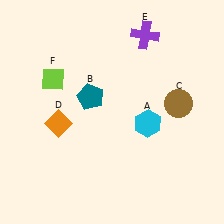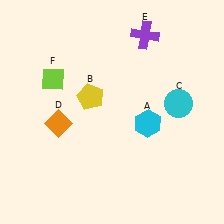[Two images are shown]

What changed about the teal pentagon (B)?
In Image 1, B is teal. In Image 2, it changed to yellow.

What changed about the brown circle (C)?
In Image 1, C is brown. In Image 2, it changed to cyan.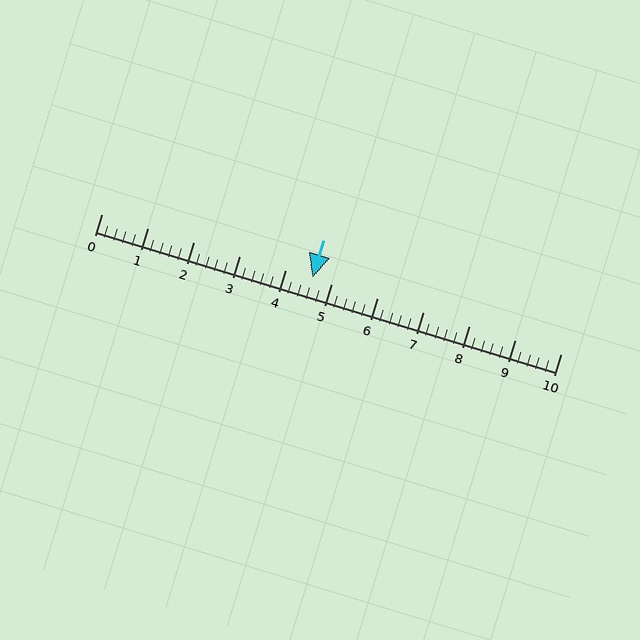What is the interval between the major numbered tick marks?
The major tick marks are spaced 1 units apart.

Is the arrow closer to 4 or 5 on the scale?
The arrow is closer to 5.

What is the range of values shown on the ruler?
The ruler shows values from 0 to 10.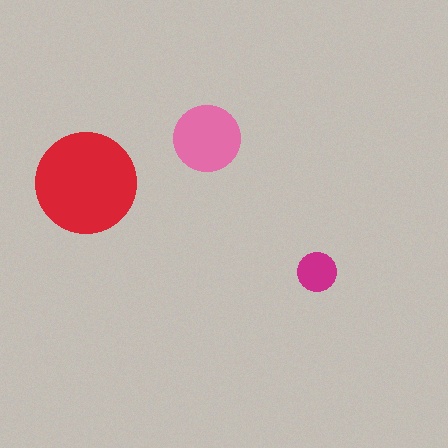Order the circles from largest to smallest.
the red one, the pink one, the magenta one.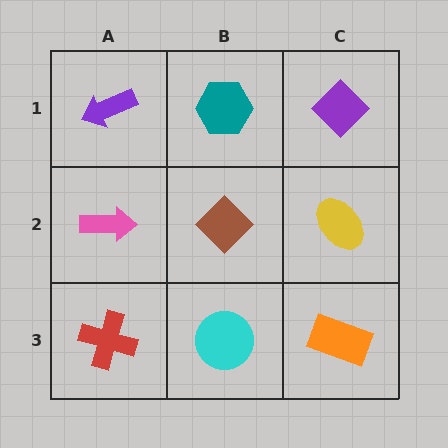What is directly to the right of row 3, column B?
An orange rectangle.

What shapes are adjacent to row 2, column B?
A teal hexagon (row 1, column B), a cyan circle (row 3, column B), a pink arrow (row 2, column A), a yellow ellipse (row 2, column C).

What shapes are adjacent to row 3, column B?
A brown diamond (row 2, column B), a red cross (row 3, column A), an orange rectangle (row 3, column C).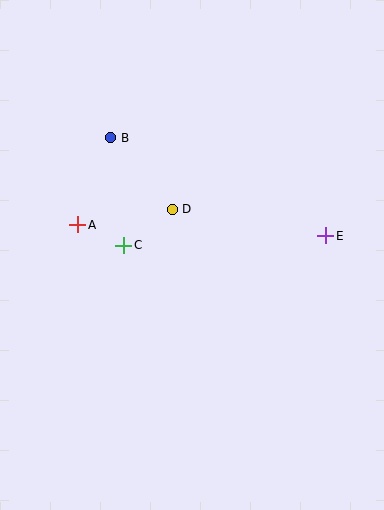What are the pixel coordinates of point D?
Point D is at (172, 209).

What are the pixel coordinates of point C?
Point C is at (124, 245).